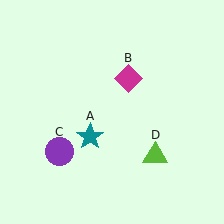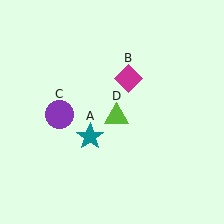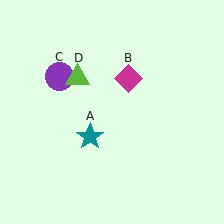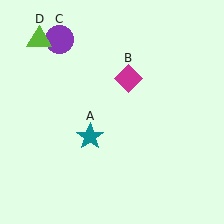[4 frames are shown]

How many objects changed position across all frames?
2 objects changed position: purple circle (object C), lime triangle (object D).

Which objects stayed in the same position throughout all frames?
Teal star (object A) and magenta diamond (object B) remained stationary.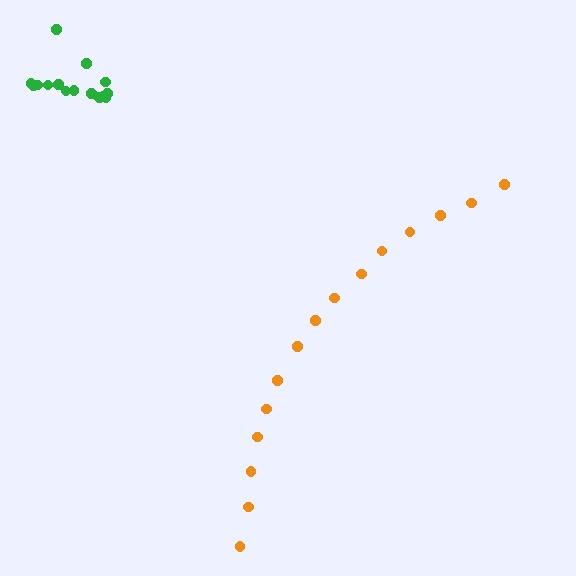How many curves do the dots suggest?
There are 2 distinct paths.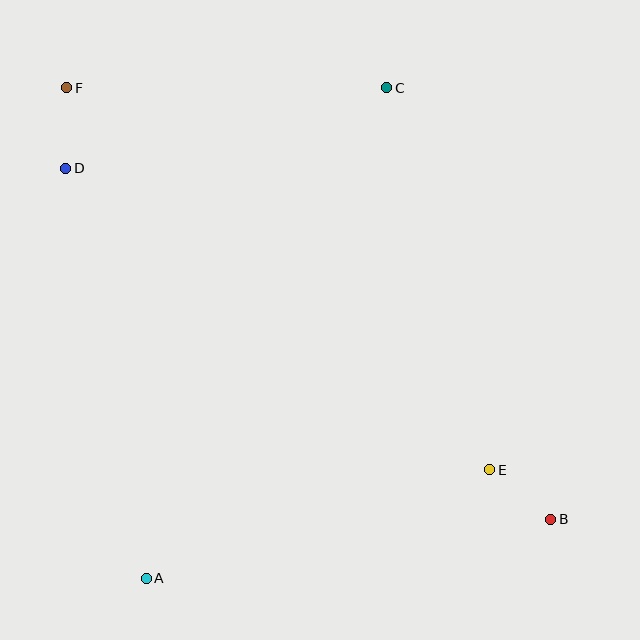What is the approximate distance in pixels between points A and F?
The distance between A and F is approximately 497 pixels.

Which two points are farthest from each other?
Points B and F are farthest from each other.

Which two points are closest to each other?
Points B and E are closest to each other.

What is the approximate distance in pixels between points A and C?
The distance between A and C is approximately 546 pixels.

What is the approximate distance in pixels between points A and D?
The distance between A and D is approximately 418 pixels.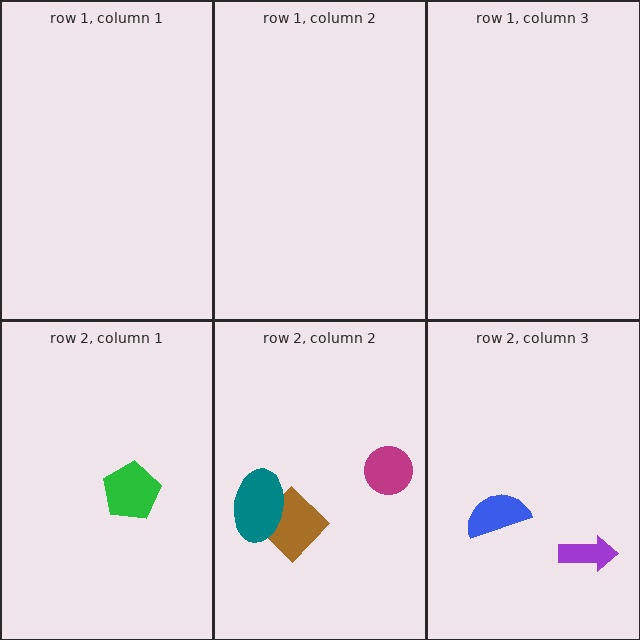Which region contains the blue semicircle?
The row 2, column 3 region.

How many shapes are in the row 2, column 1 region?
1.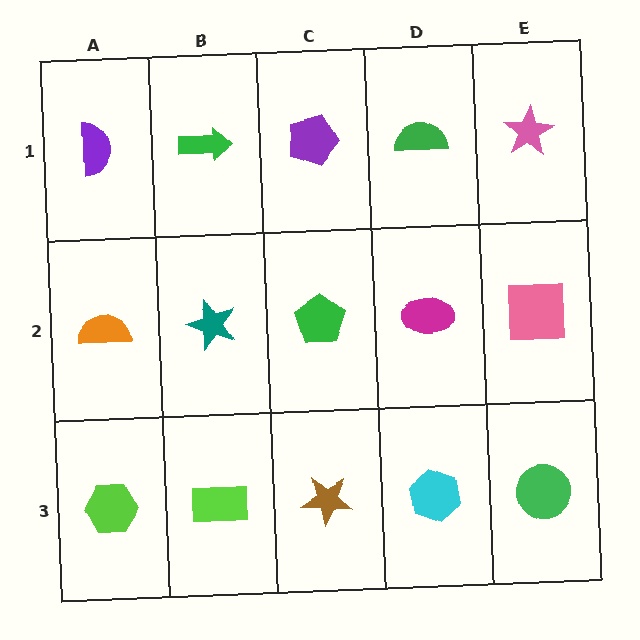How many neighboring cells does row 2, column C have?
4.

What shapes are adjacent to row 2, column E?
A pink star (row 1, column E), a green circle (row 3, column E), a magenta ellipse (row 2, column D).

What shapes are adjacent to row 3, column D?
A magenta ellipse (row 2, column D), a brown star (row 3, column C), a green circle (row 3, column E).